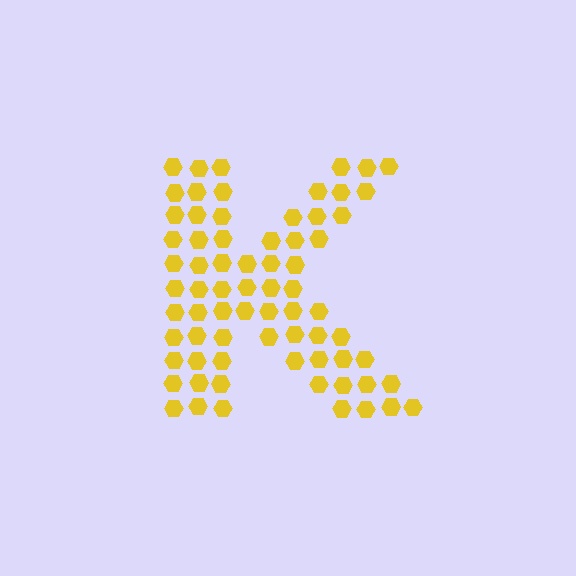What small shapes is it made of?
It is made of small hexagons.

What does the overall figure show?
The overall figure shows the letter K.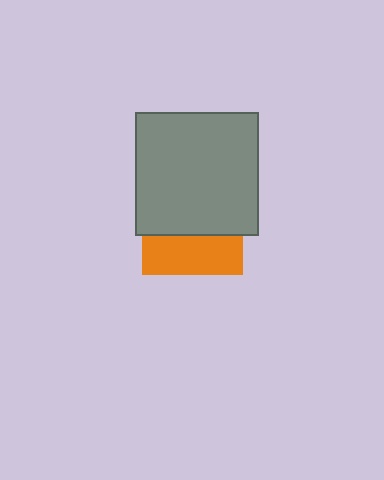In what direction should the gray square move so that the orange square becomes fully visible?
The gray square should move up. That is the shortest direction to clear the overlap and leave the orange square fully visible.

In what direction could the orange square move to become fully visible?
The orange square could move down. That would shift it out from behind the gray square entirely.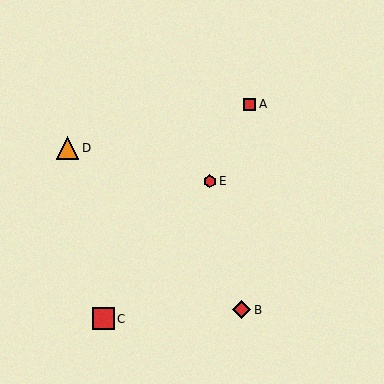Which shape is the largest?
The orange triangle (labeled D) is the largest.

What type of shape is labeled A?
Shape A is a red square.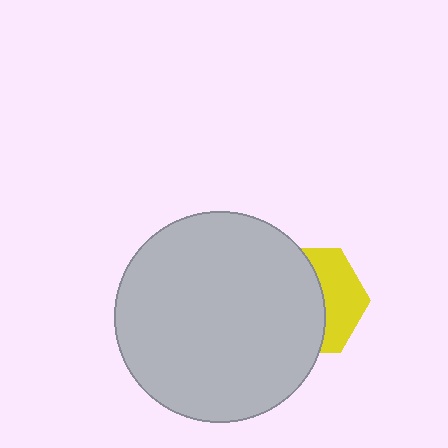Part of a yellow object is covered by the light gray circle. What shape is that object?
It is a hexagon.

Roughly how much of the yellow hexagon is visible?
A small part of it is visible (roughly 40%).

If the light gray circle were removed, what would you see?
You would see the complete yellow hexagon.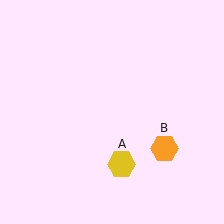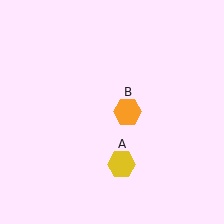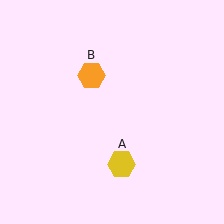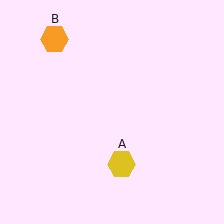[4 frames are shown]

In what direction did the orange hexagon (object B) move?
The orange hexagon (object B) moved up and to the left.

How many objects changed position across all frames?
1 object changed position: orange hexagon (object B).